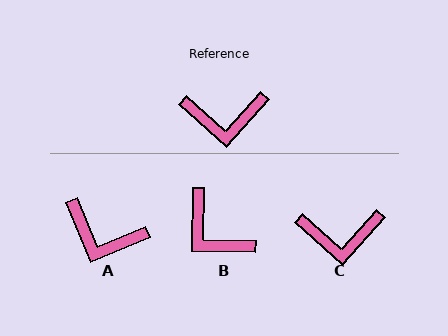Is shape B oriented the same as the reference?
No, it is off by about 49 degrees.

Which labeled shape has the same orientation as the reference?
C.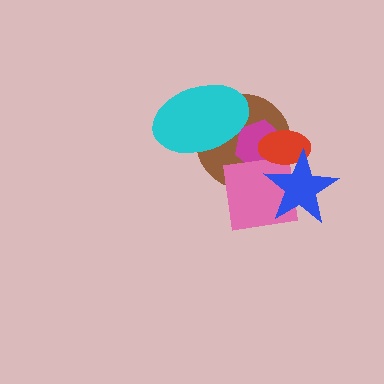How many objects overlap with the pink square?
4 objects overlap with the pink square.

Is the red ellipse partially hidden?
Yes, it is partially covered by another shape.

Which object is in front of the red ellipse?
The blue star is in front of the red ellipse.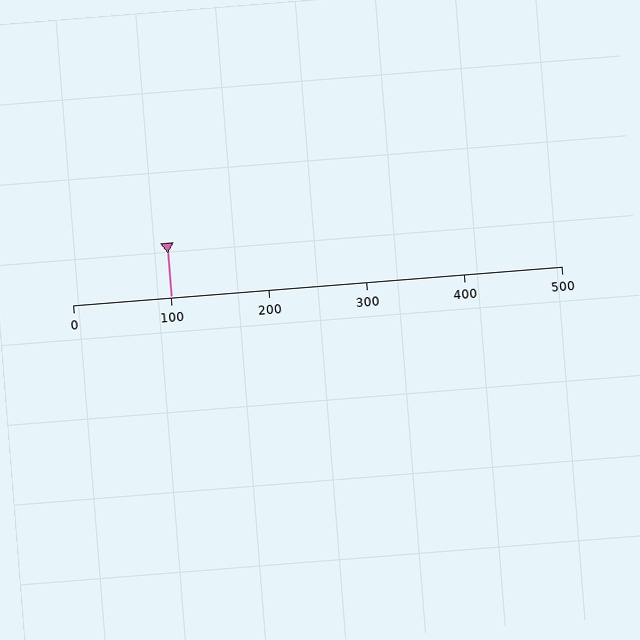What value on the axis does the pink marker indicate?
The marker indicates approximately 100.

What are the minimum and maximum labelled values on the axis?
The axis runs from 0 to 500.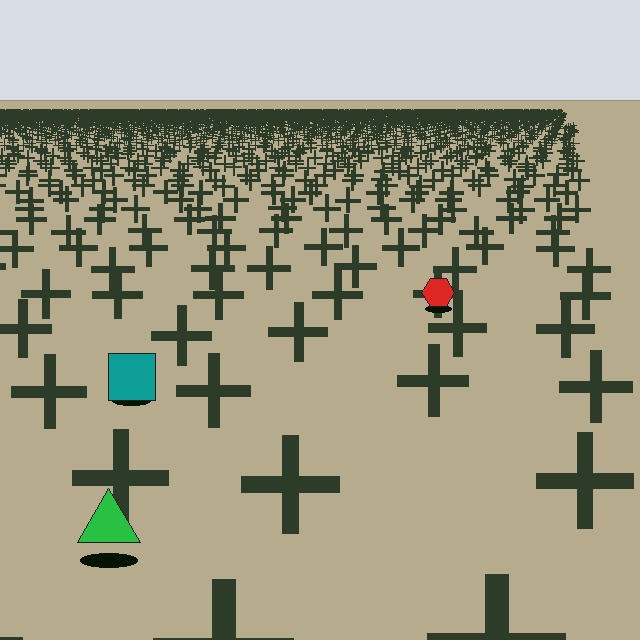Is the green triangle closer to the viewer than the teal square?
Yes. The green triangle is closer — you can tell from the texture gradient: the ground texture is coarser near it.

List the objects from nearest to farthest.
From nearest to farthest: the green triangle, the teal square, the red hexagon.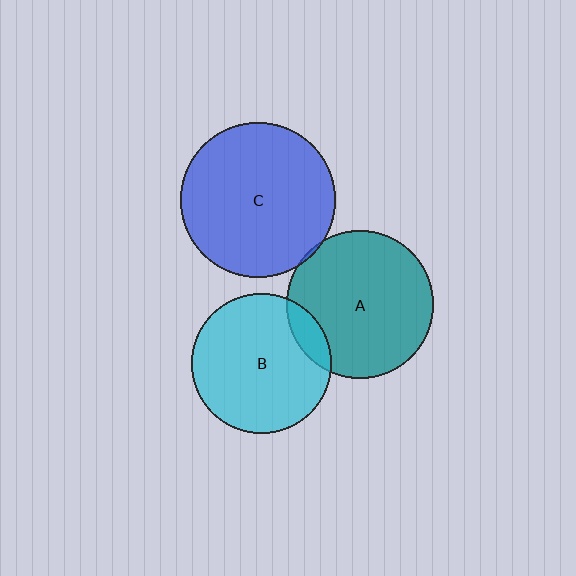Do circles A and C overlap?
Yes.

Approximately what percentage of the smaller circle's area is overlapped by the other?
Approximately 5%.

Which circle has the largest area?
Circle C (blue).